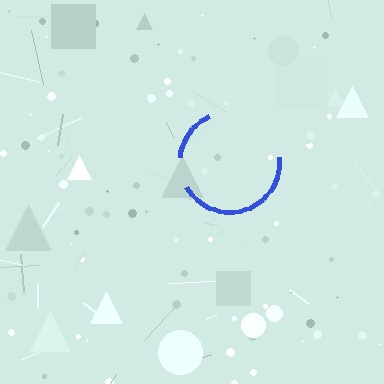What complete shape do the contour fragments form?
The contour fragments form a circle.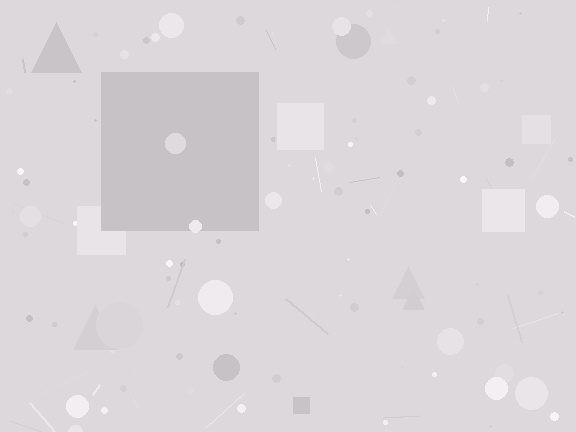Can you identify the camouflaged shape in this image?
The camouflaged shape is a square.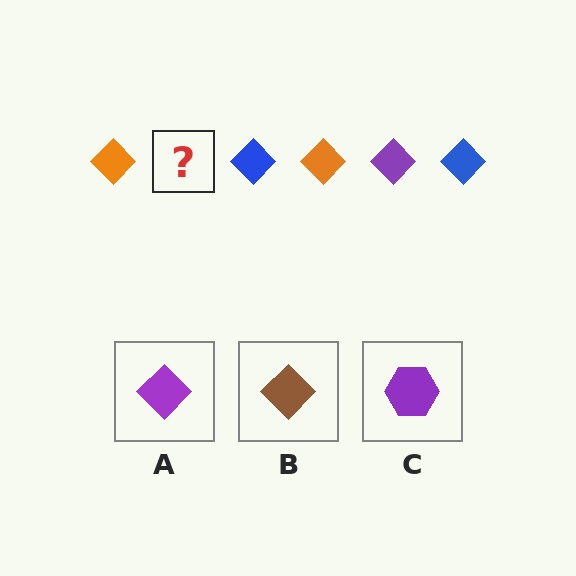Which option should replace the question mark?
Option A.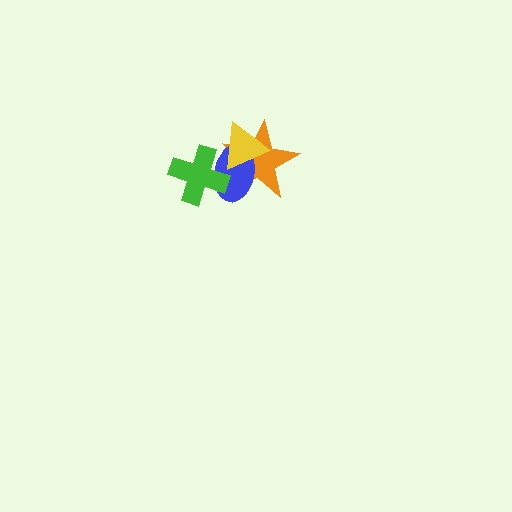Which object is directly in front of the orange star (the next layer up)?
The blue ellipse is directly in front of the orange star.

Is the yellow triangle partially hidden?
No, no other shape covers it.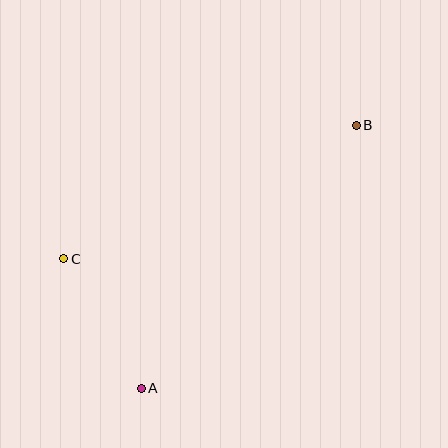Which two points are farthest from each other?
Points A and B are farthest from each other.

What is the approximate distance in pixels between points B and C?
The distance between B and C is approximately 322 pixels.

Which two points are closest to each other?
Points A and C are closest to each other.